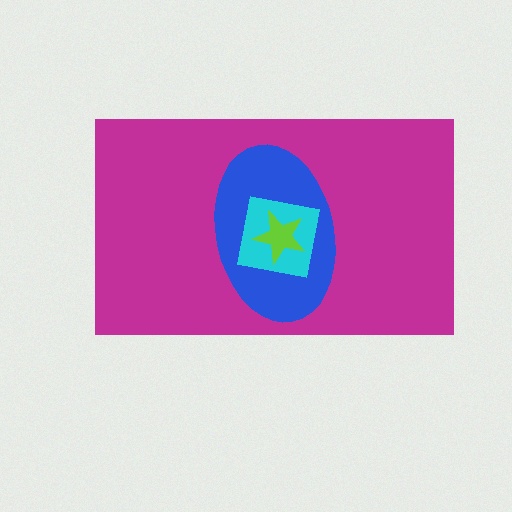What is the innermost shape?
The lime star.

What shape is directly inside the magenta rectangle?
The blue ellipse.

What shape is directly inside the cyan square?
The lime star.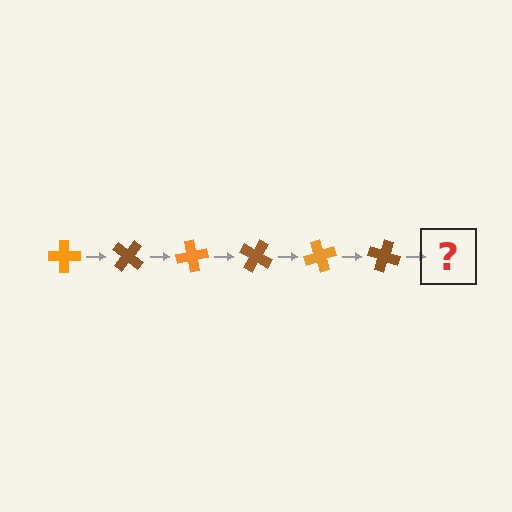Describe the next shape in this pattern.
It should be an orange cross, rotated 240 degrees from the start.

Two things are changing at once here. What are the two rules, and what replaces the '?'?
The two rules are that it rotates 40 degrees each step and the color cycles through orange and brown. The '?' should be an orange cross, rotated 240 degrees from the start.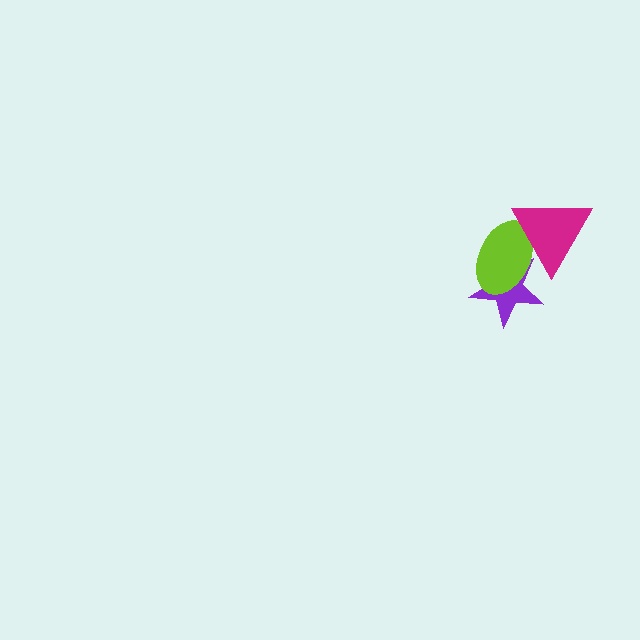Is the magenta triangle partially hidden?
No, no other shape covers it.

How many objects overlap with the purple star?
2 objects overlap with the purple star.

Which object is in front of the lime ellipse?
The magenta triangle is in front of the lime ellipse.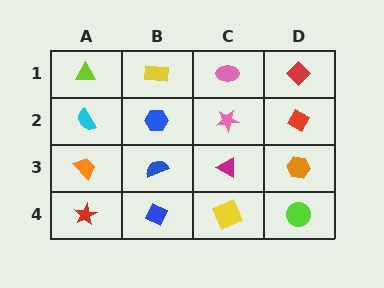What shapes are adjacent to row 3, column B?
A blue hexagon (row 2, column B), a blue diamond (row 4, column B), an orange trapezoid (row 3, column A), a magenta triangle (row 3, column C).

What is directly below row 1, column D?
A red diamond.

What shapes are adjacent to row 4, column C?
A magenta triangle (row 3, column C), a blue diamond (row 4, column B), a lime circle (row 4, column D).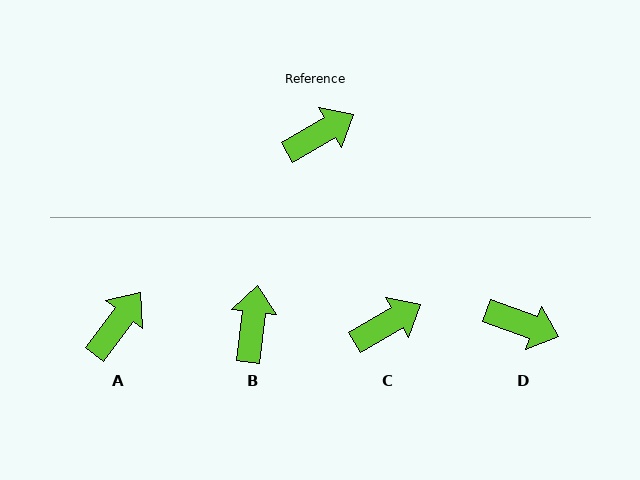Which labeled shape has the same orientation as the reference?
C.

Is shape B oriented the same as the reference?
No, it is off by about 53 degrees.